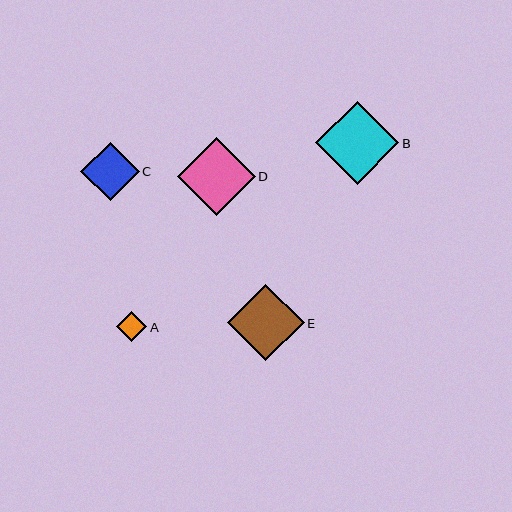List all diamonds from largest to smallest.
From largest to smallest: B, D, E, C, A.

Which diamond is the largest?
Diamond B is the largest with a size of approximately 83 pixels.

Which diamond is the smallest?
Diamond A is the smallest with a size of approximately 30 pixels.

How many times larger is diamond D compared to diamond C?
Diamond D is approximately 1.3 times the size of diamond C.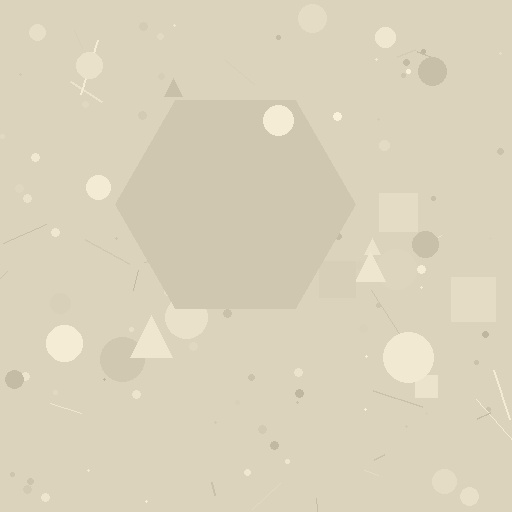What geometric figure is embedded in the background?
A hexagon is embedded in the background.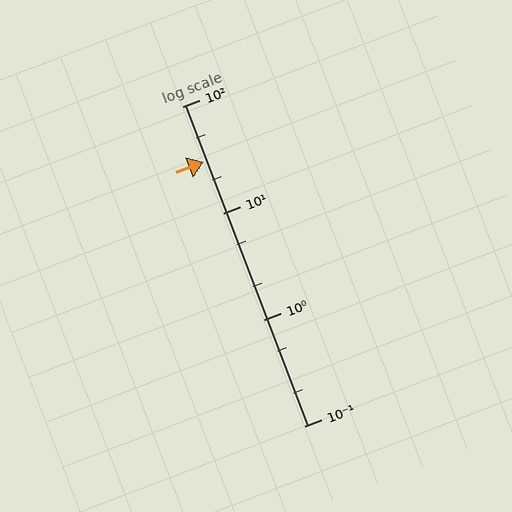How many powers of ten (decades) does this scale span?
The scale spans 3 decades, from 0.1 to 100.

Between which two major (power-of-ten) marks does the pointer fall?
The pointer is between 10 and 100.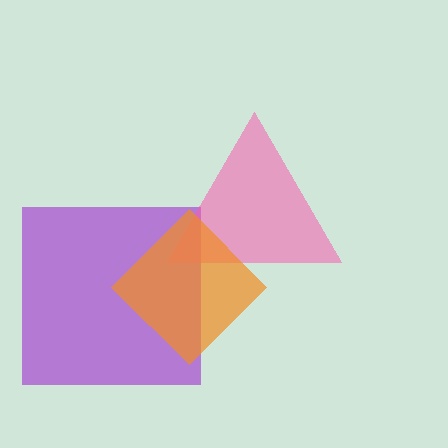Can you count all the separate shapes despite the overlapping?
Yes, there are 3 separate shapes.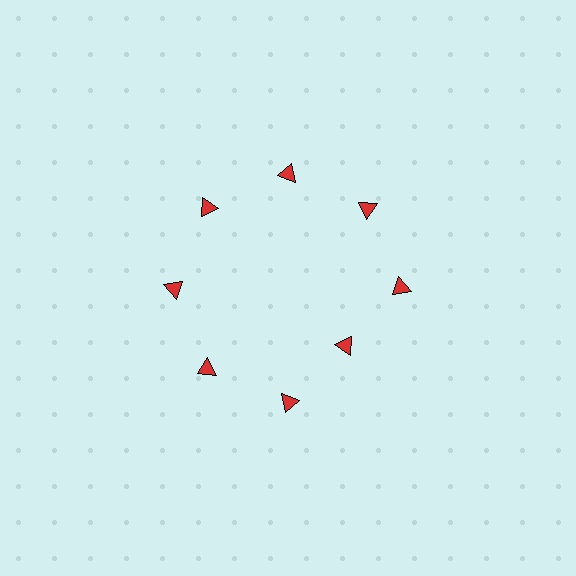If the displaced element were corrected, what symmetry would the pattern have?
It would have 8-fold rotational symmetry — the pattern would map onto itself every 45 degrees.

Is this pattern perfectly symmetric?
No. The 8 red triangles are arranged in a ring, but one element near the 4 o'clock position is pulled inward toward the center, breaking the 8-fold rotational symmetry.